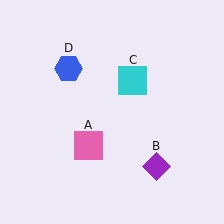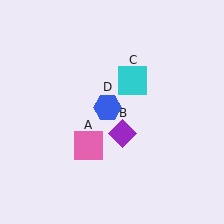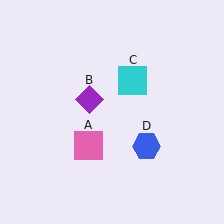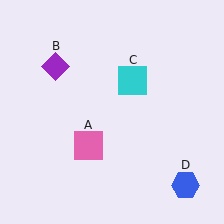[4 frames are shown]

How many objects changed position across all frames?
2 objects changed position: purple diamond (object B), blue hexagon (object D).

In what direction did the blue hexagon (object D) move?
The blue hexagon (object D) moved down and to the right.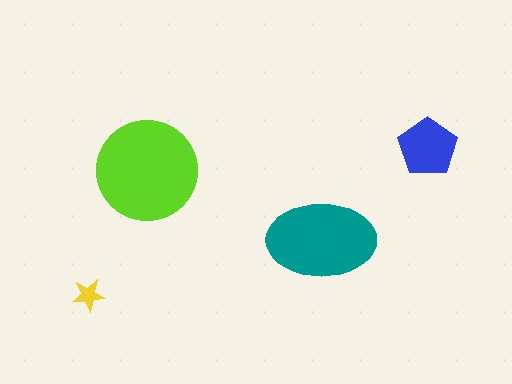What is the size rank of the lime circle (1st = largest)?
1st.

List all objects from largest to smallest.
The lime circle, the teal ellipse, the blue pentagon, the yellow star.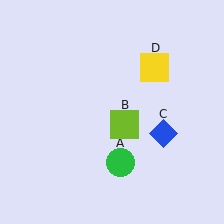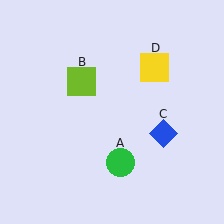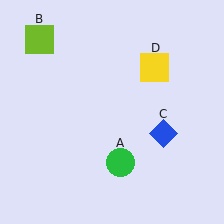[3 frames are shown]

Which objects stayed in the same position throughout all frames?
Green circle (object A) and blue diamond (object C) and yellow square (object D) remained stationary.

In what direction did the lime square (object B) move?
The lime square (object B) moved up and to the left.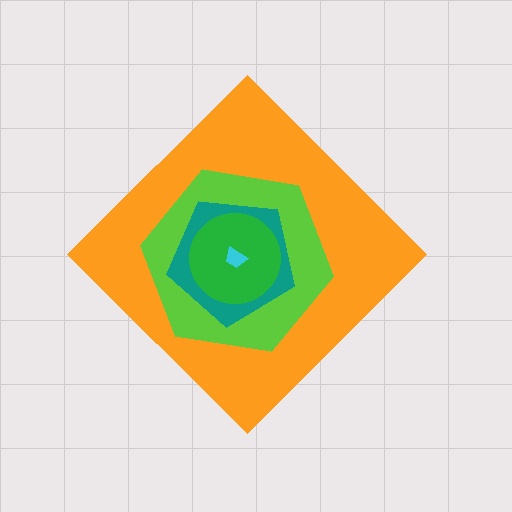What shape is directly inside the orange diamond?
The lime hexagon.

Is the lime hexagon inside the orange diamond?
Yes.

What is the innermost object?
The cyan trapezoid.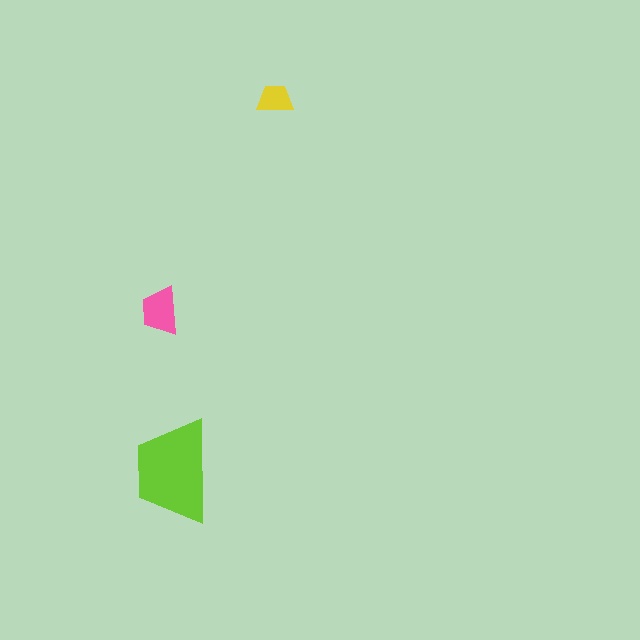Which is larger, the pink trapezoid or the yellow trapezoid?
The pink one.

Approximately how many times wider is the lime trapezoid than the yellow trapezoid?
About 3 times wider.